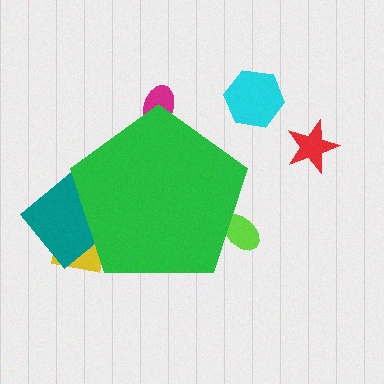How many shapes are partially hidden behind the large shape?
4 shapes are partially hidden.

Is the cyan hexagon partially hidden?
No, the cyan hexagon is fully visible.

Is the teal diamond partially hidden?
Yes, the teal diamond is partially hidden behind the green pentagon.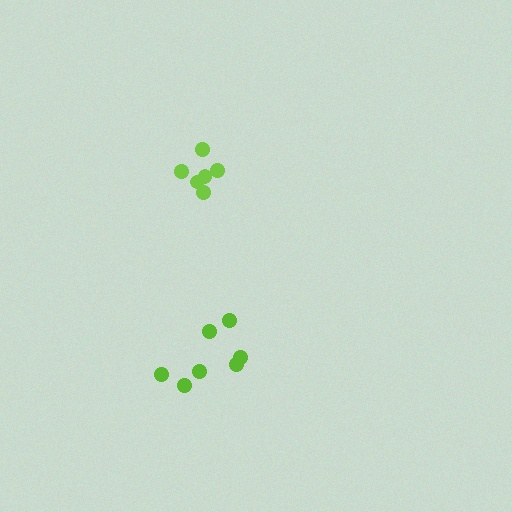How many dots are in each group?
Group 1: 7 dots, Group 2: 6 dots (13 total).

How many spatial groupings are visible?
There are 2 spatial groupings.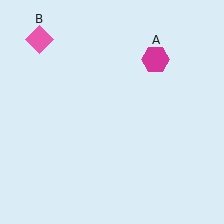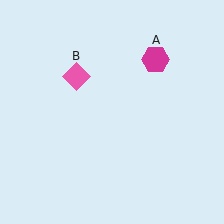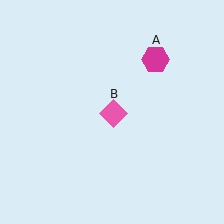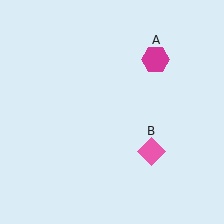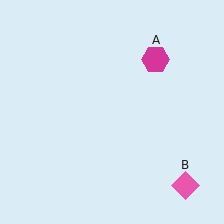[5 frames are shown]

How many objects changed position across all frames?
1 object changed position: pink diamond (object B).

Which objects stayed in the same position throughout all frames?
Magenta hexagon (object A) remained stationary.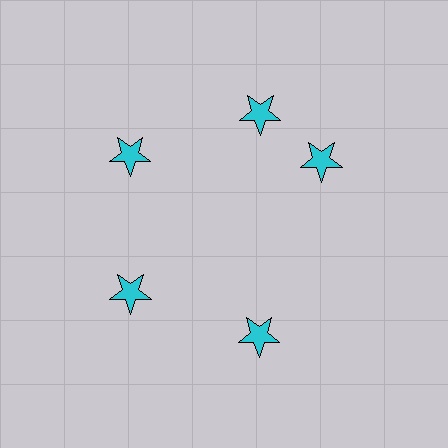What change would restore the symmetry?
The symmetry would be restored by rotating it back into even spacing with its neighbors so that all 5 stars sit at equal angles and equal distance from the center.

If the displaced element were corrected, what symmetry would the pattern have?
It would have 5-fold rotational symmetry — the pattern would map onto itself every 72 degrees.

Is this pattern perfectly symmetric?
No. The 5 cyan stars are arranged in a ring, but one element near the 3 o'clock position is rotated out of alignment along the ring, breaking the 5-fold rotational symmetry.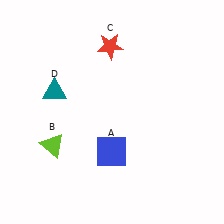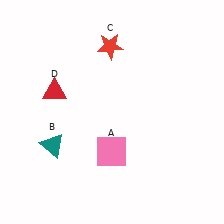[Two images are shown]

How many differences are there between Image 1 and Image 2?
There are 3 differences between the two images.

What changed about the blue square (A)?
In Image 1, A is blue. In Image 2, it changed to pink.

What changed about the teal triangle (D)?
In Image 1, D is teal. In Image 2, it changed to red.